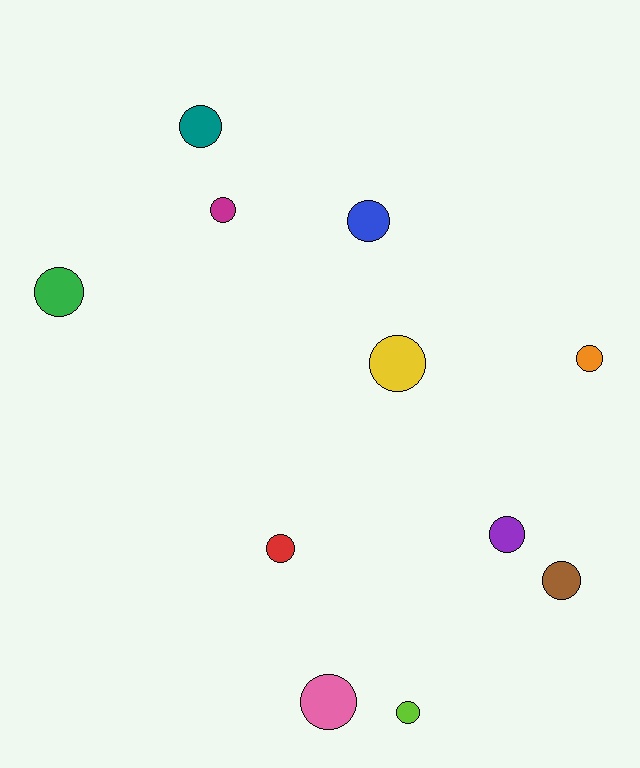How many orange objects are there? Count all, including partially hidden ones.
There is 1 orange object.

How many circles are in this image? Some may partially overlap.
There are 11 circles.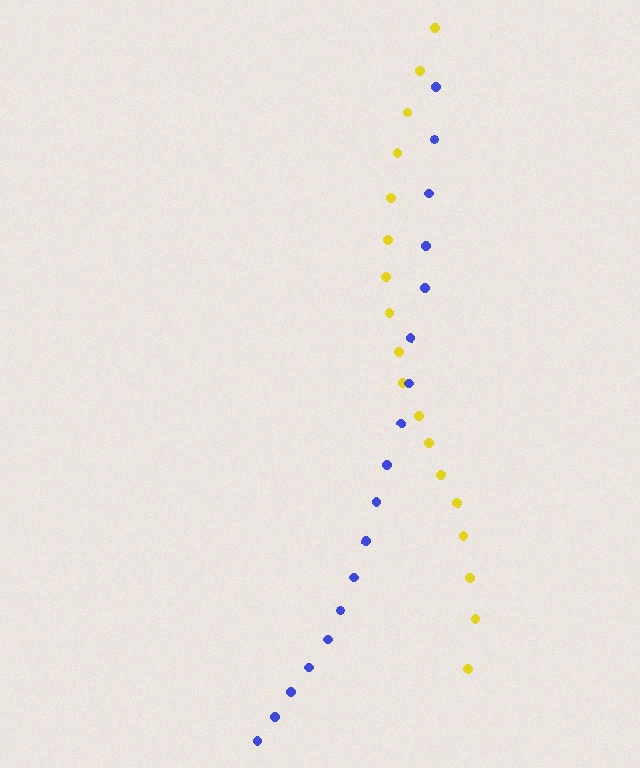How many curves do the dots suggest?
There are 2 distinct paths.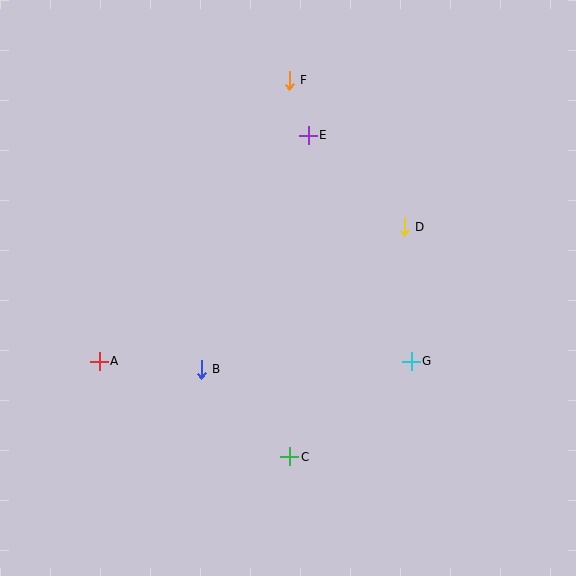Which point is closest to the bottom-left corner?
Point A is closest to the bottom-left corner.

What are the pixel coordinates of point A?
Point A is at (99, 361).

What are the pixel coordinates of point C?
Point C is at (290, 457).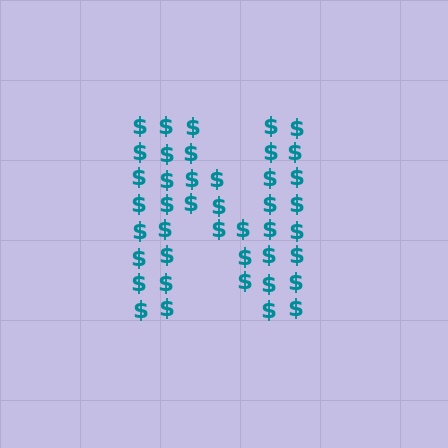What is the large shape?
The large shape is the letter N.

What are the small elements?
The small elements are dollar signs.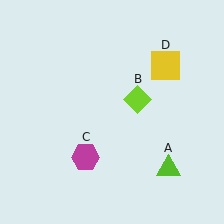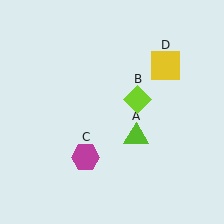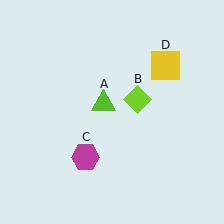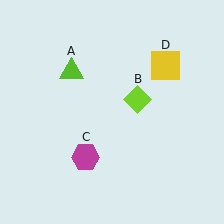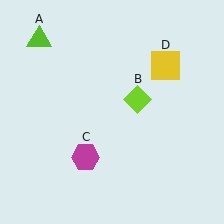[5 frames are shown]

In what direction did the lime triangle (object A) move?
The lime triangle (object A) moved up and to the left.